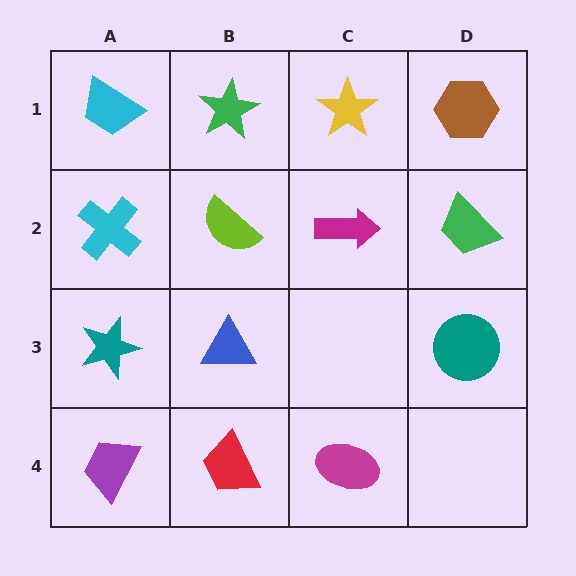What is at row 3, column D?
A teal circle.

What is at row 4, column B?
A red trapezoid.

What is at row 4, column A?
A purple trapezoid.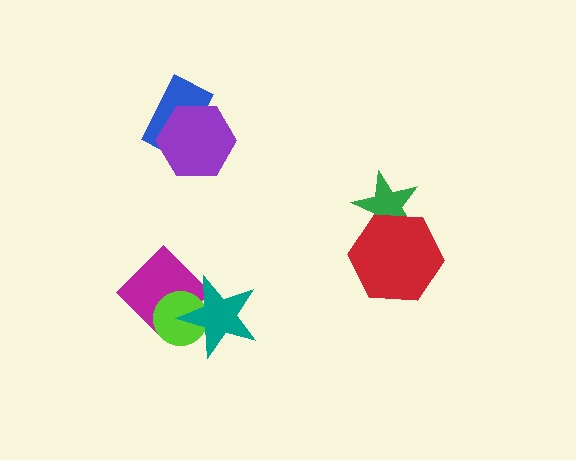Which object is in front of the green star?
The red hexagon is in front of the green star.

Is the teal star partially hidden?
No, no other shape covers it.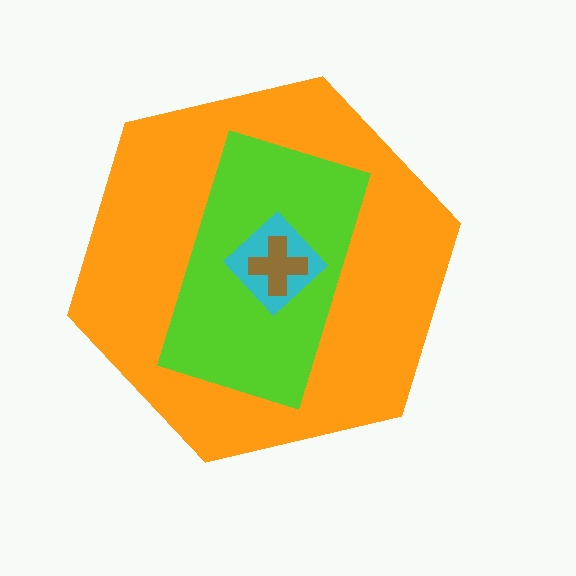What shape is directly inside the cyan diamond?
The brown cross.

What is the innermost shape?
The brown cross.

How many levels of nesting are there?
4.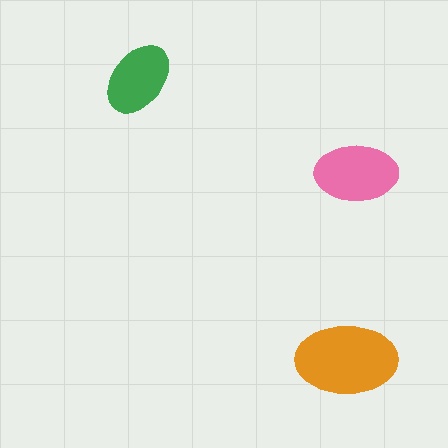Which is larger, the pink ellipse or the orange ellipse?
The orange one.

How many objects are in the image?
There are 3 objects in the image.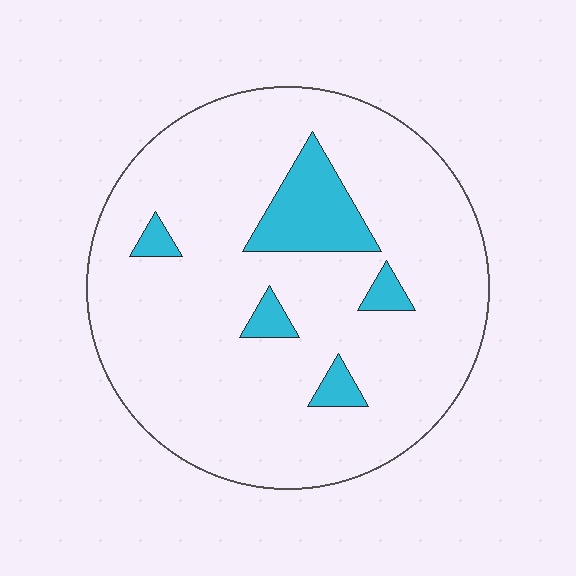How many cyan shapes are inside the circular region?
5.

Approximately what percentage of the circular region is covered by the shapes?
Approximately 10%.